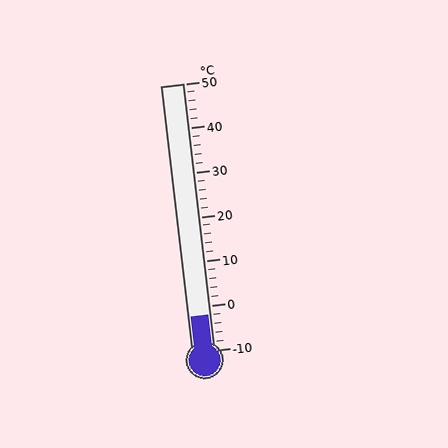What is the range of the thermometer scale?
The thermometer scale ranges from -10°C to 50°C.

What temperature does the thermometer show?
The thermometer shows approximately -2°C.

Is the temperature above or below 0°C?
The temperature is below 0°C.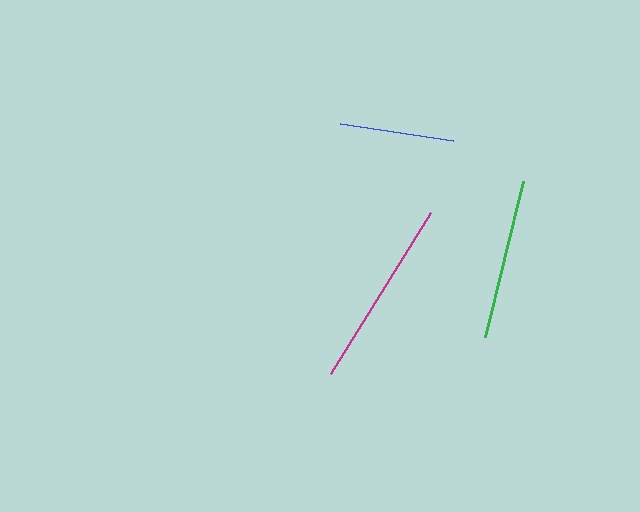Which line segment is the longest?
The magenta line is the longest at approximately 190 pixels.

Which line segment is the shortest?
The blue line is the shortest at approximately 114 pixels.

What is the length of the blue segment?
The blue segment is approximately 114 pixels long.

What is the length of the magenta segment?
The magenta segment is approximately 190 pixels long.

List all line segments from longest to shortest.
From longest to shortest: magenta, green, blue.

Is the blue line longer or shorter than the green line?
The green line is longer than the blue line.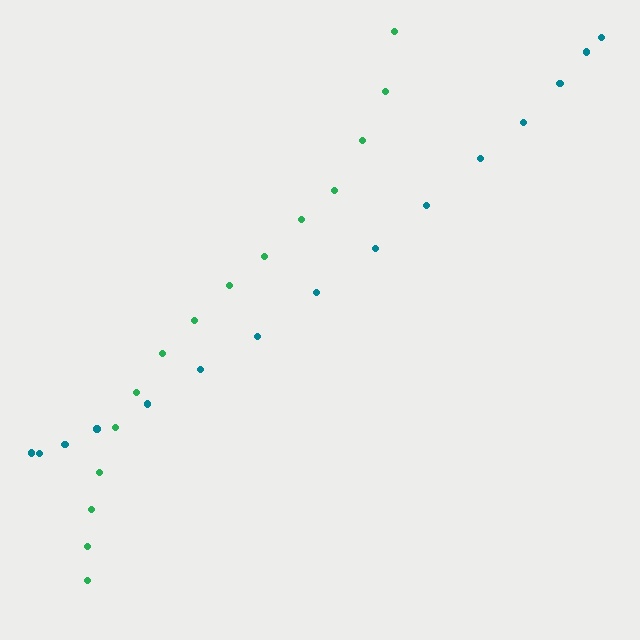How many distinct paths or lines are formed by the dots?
There are 2 distinct paths.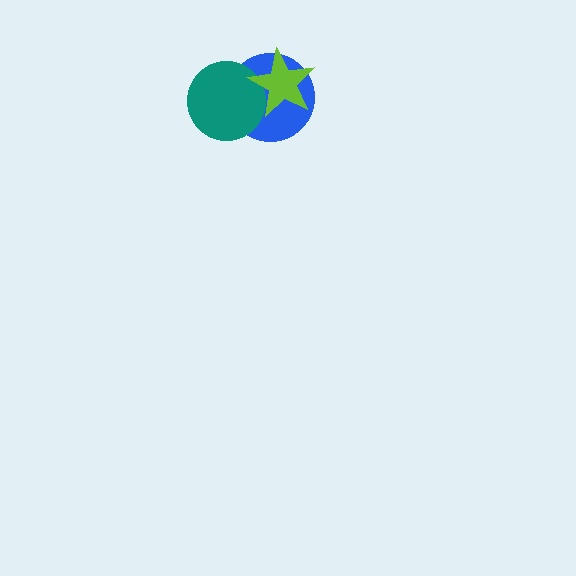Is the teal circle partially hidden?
Yes, it is partially covered by another shape.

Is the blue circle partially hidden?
Yes, it is partially covered by another shape.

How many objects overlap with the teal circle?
2 objects overlap with the teal circle.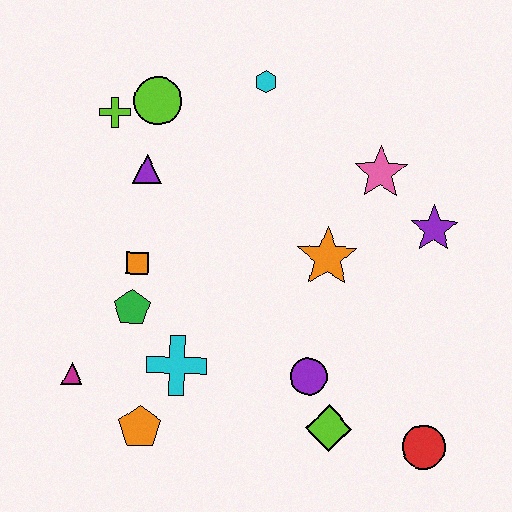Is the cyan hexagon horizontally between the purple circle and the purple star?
No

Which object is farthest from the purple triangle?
The red circle is farthest from the purple triangle.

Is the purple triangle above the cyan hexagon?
No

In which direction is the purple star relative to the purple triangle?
The purple star is to the right of the purple triangle.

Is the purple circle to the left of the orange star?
Yes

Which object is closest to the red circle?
The lime diamond is closest to the red circle.